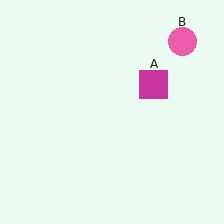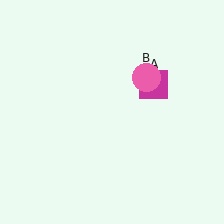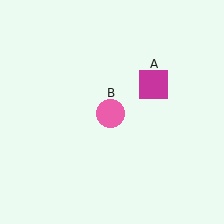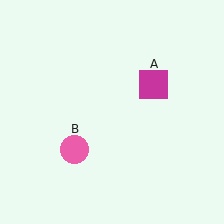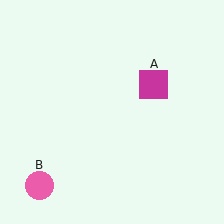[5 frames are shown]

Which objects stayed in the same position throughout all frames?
Magenta square (object A) remained stationary.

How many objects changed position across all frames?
1 object changed position: pink circle (object B).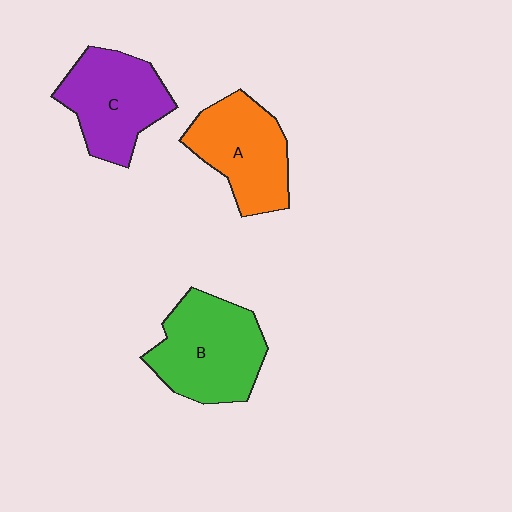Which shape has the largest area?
Shape B (green).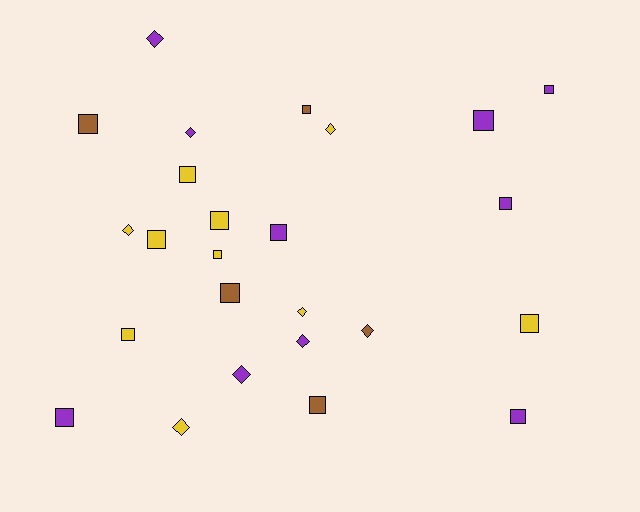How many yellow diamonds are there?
There are 4 yellow diamonds.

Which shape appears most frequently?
Square, with 16 objects.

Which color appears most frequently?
Purple, with 10 objects.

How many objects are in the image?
There are 25 objects.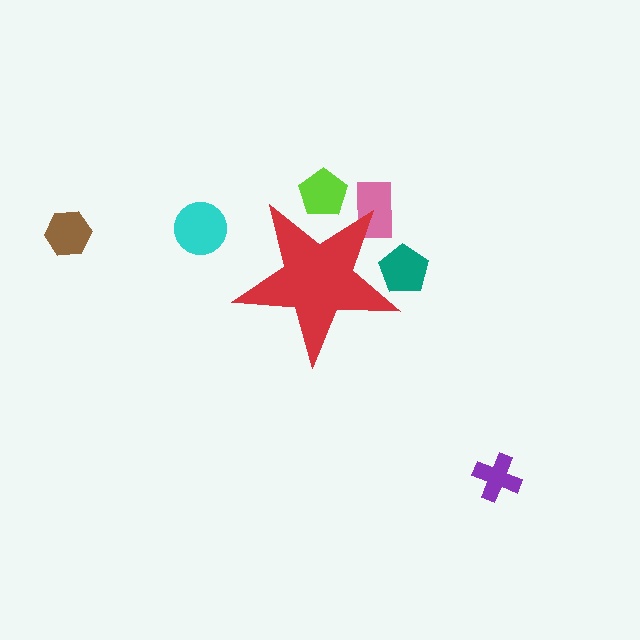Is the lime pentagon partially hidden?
Yes, the lime pentagon is partially hidden behind the red star.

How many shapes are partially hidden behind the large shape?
3 shapes are partially hidden.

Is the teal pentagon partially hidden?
Yes, the teal pentagon is partially hidden behind the red star.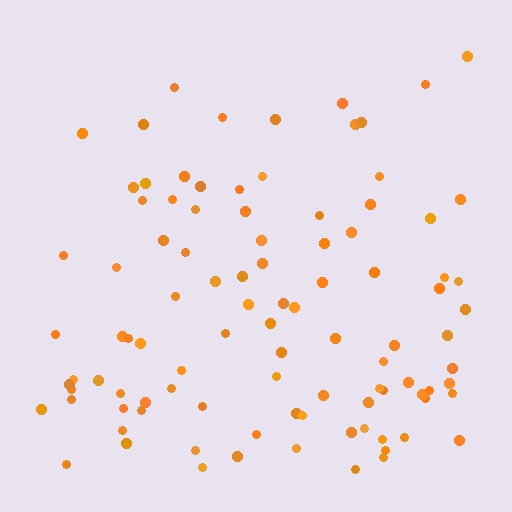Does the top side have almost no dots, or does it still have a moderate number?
Still a moderate number, just noticeably fewer than the bottom.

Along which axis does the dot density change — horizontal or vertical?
Vertical.